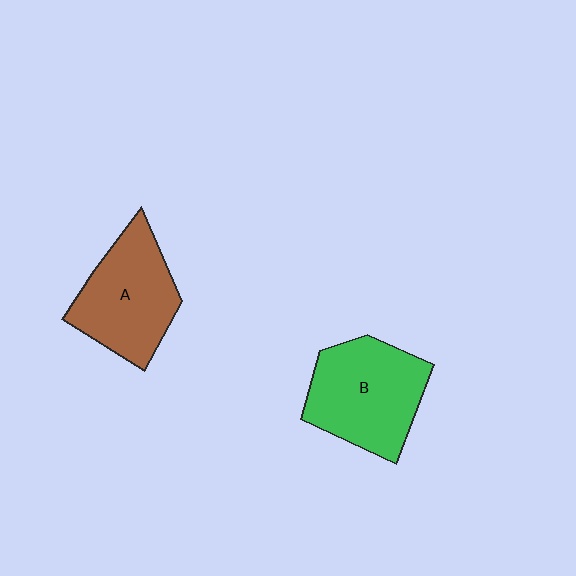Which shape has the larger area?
Shape B (green).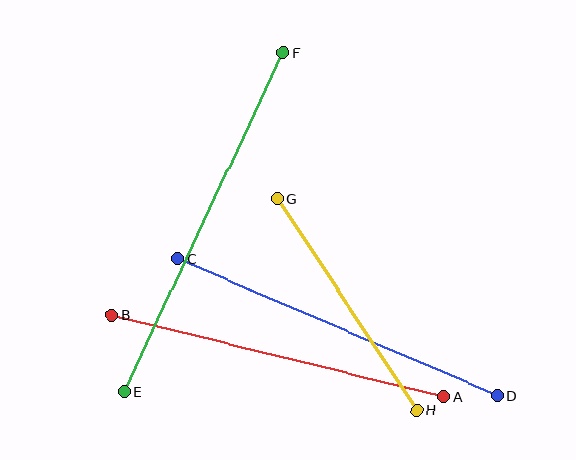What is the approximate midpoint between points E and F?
The midpoint is at approximately (203, 222) pixels.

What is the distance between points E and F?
The distance is approximately 374 pixels.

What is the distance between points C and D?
The distance is approximately 348 pixels.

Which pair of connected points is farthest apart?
Points E and F are farthest apart.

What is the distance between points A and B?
The distance is approximately 341 pixels.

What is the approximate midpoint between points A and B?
The midpoint is at approximately (278, 356) pixels.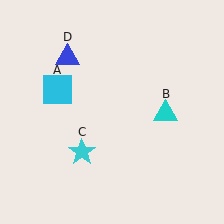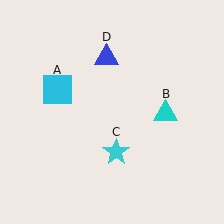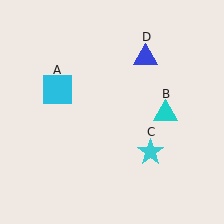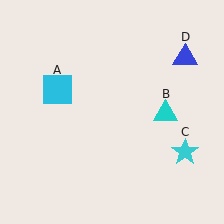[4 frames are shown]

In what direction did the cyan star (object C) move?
The cyan star (object C) moved right.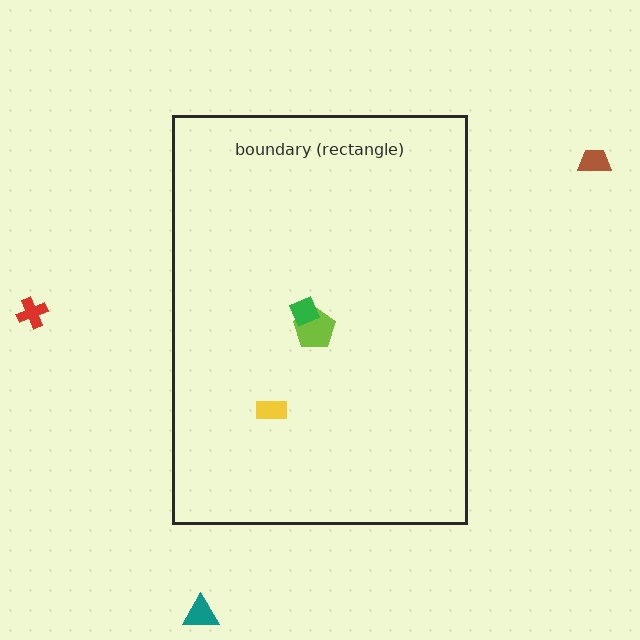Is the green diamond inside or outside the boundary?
Inside.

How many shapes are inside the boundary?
3 inside, 3 outside.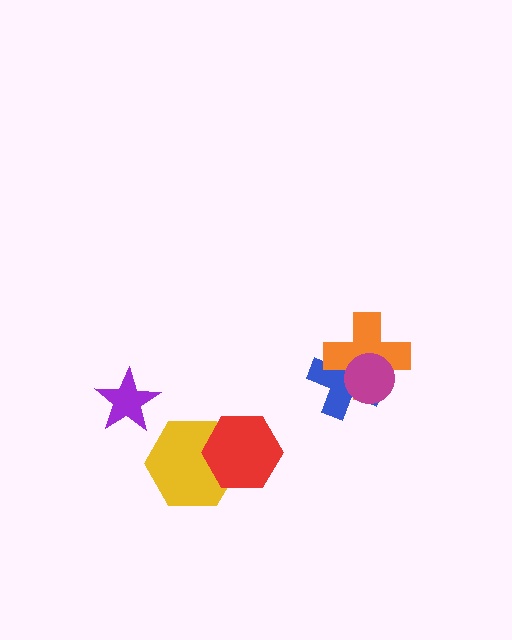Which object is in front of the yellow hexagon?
The red hexagon is in front of the yellow hexagon.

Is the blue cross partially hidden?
Yes, it is partially covered by another shape.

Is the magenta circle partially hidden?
No, no other shape covers it.